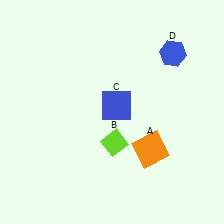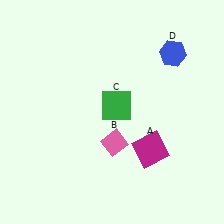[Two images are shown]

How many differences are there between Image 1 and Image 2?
There are 3 differences between the two images.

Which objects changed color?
A changed from orange to magenta. B changed from lime to pink. C changed from blue to green.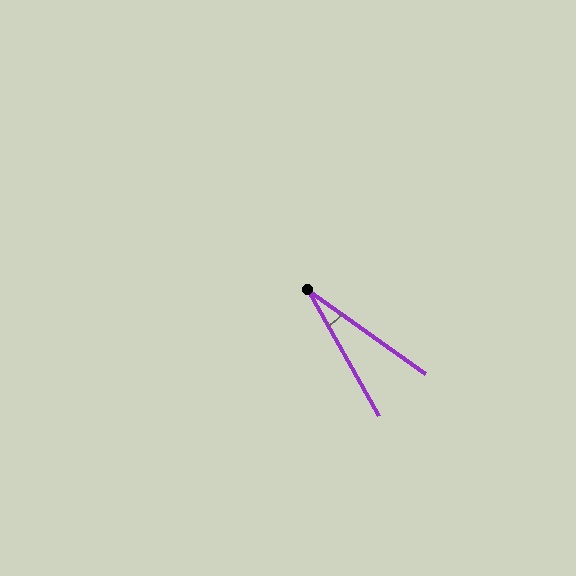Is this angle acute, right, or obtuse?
It is acute.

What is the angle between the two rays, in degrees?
Approximately 25 degrees.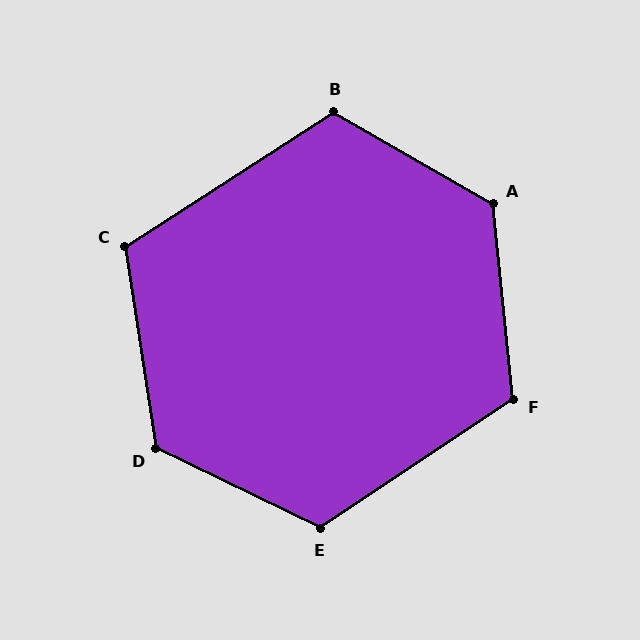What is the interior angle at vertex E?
Approximately 120 degrees (obtuse).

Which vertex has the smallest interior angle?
C, at approximately 114 degrees.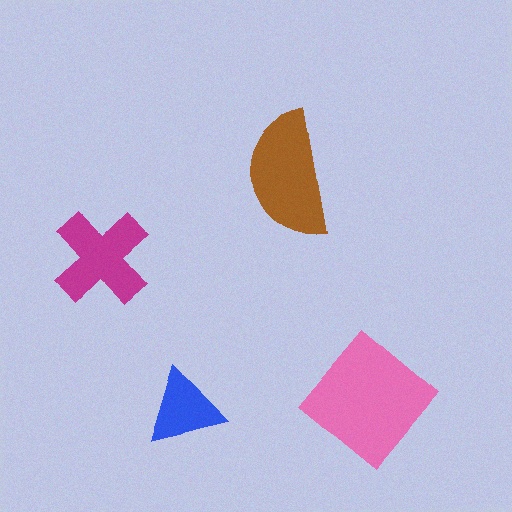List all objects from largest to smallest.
The pink diamond, the brown semicircle, the magenta cross, the blue triangle.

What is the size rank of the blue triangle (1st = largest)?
4th.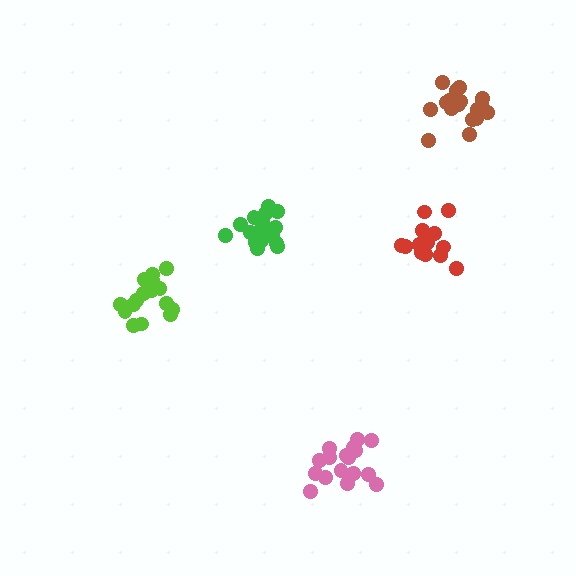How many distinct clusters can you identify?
There are 5 distinct clusters.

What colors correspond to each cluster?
The clusters are colored: red, lime, pink, green, brown.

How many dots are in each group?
Group 1: 14 dots, Group 2: 20 dots, Group 3: 19 dots, Group 4: 16 dots, Group 5: 19 dots (88 total).